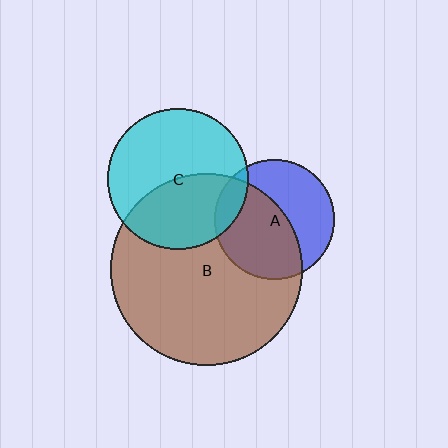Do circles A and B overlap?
Yes.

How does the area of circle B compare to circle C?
Approximately 1.9 times.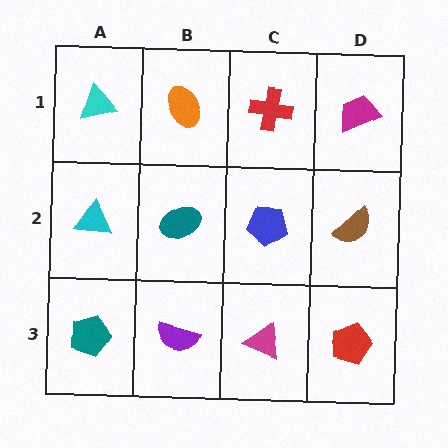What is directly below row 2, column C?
A magenta triangle.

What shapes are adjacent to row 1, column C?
A blue pentagon (row 2, column C), an orange ellipse (row 1, column B), a magenta trapezoid (row 1, column D).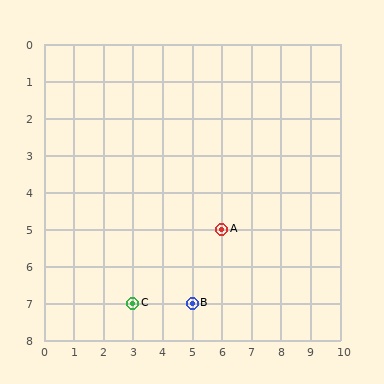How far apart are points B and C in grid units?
Points B and C are 2 columns apart.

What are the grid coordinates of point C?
Point C is at grid coordinates (3, 7).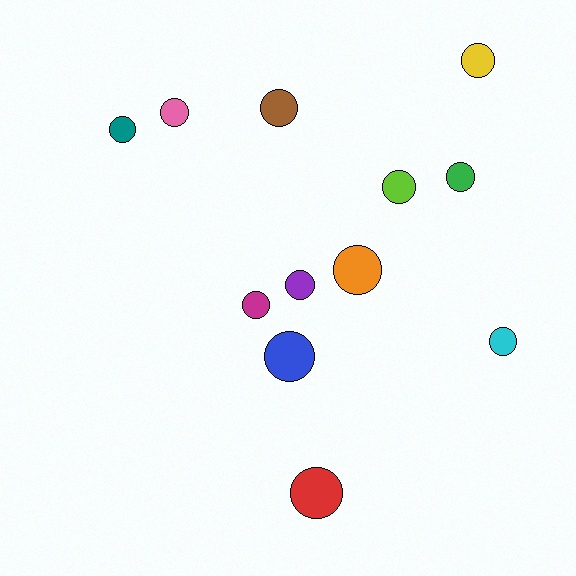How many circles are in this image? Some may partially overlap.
There are 12 circles.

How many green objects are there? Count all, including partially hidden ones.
There is 1 green object.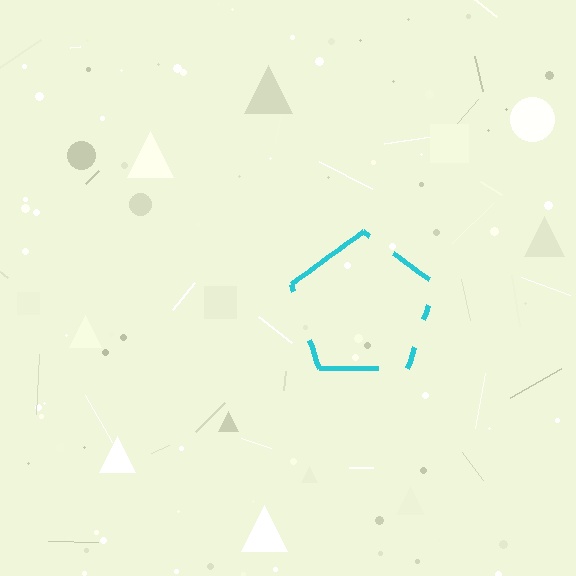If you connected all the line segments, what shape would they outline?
They would outline a pentagon.